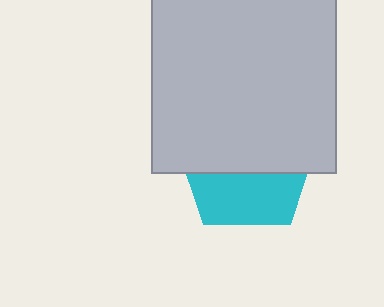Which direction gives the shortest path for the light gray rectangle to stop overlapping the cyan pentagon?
Moving up gives the shortest separation.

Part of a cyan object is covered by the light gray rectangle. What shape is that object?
It is a pentagon.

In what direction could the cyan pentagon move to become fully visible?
The cyan pentagon could move down. That would shift it out from behind the light gray rectangle entirely.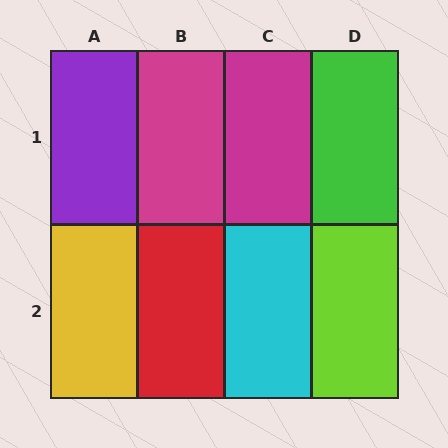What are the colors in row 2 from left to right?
Yellow, red, cyan, lime.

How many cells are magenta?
2 cells are magenta.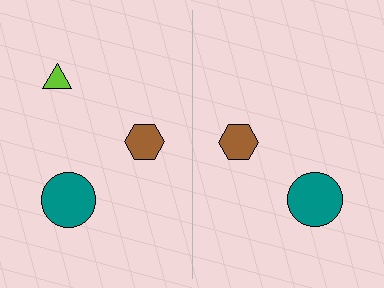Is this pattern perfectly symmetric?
No, the pattern is not perfectly symmetric. A lime triangle is missing from the right side.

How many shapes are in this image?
There are 5 shapes in this image.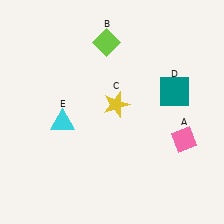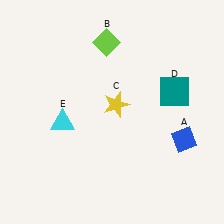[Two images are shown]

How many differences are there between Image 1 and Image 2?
There is 1 difference between the two images.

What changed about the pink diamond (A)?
In Image 1, A is pink. In Image 2, it changed to blue.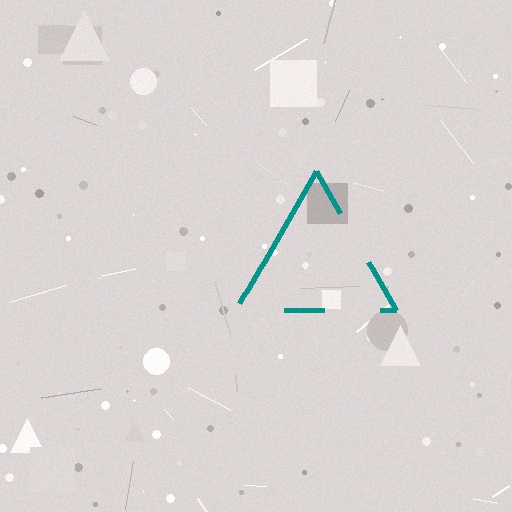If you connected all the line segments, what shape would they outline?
They would outline a triangle.